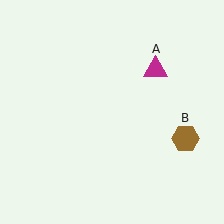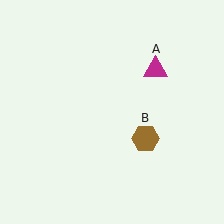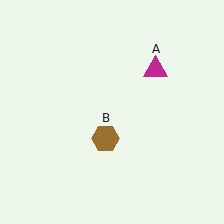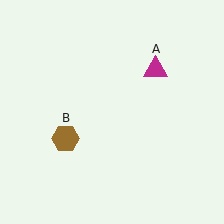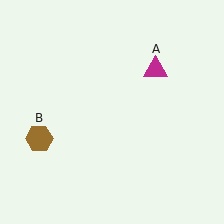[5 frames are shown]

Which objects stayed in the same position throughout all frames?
Magenta triangle (object A) remained stationary.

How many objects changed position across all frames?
1 object changed position: brown hexagon (object B).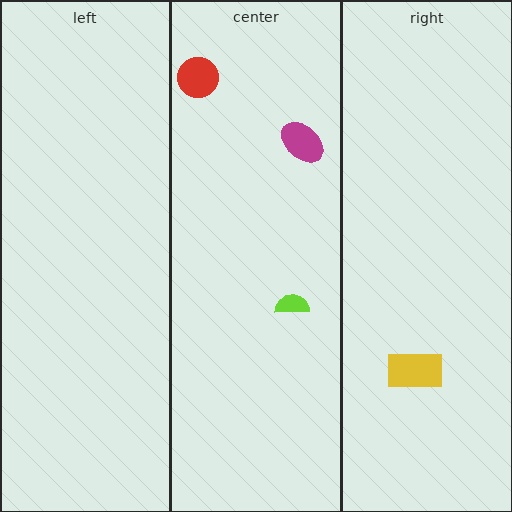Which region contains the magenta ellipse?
The center region.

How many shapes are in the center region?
3.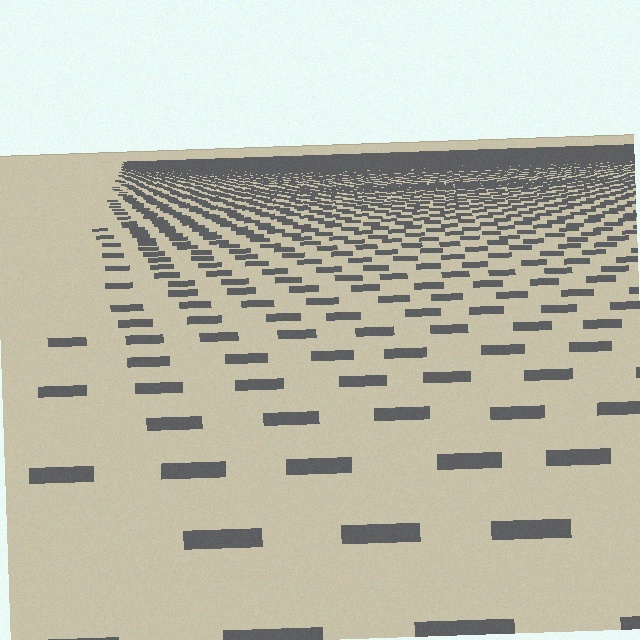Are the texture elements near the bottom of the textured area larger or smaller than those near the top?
Larger. Near the bottom, elements are closer to the viewer and appear at a bigger on-screen size.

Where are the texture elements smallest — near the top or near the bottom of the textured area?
Near the top.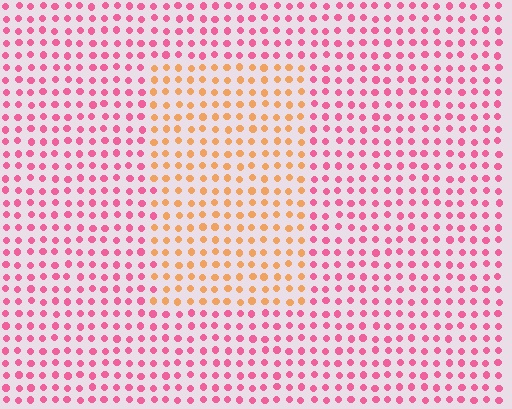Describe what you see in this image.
The image is filled with small pink elements in a uniform arrangement. A rectangle-shaped region is visible where the elements are tinted to a slightly different hue, forming a subtle color boundary.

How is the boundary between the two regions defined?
The boundary is defined purely by a slight shift in hue (about 53 degrees). Spacing, size, and orientation are identical on both sides.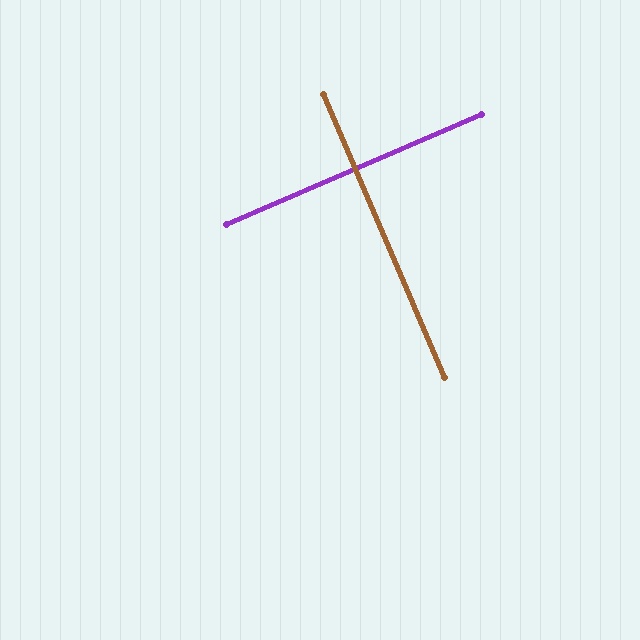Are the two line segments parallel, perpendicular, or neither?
Perpendicular — they meet at approximately 90°.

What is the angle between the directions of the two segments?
Approximately 90 degrees.